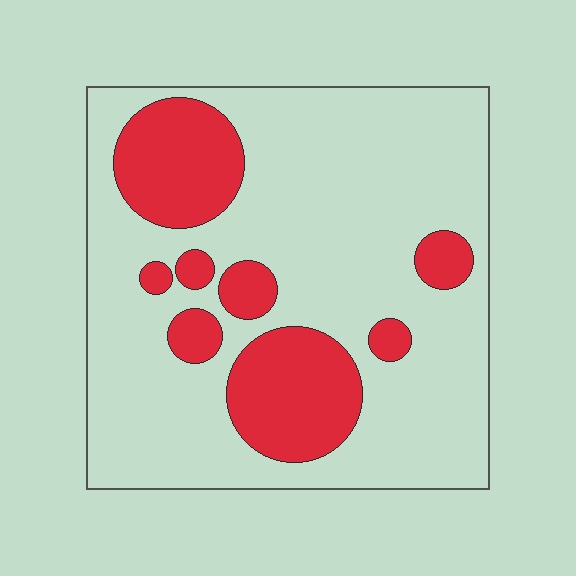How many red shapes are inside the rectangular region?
8.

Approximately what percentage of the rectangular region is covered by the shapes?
Approximately 25%.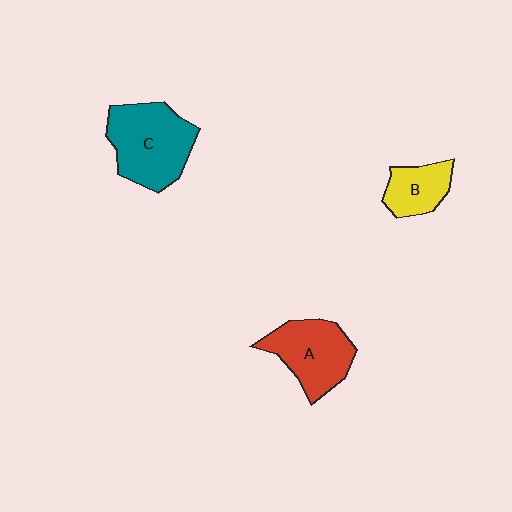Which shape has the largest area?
Shape C (teal).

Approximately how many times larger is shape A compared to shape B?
Approximately 1.6 times.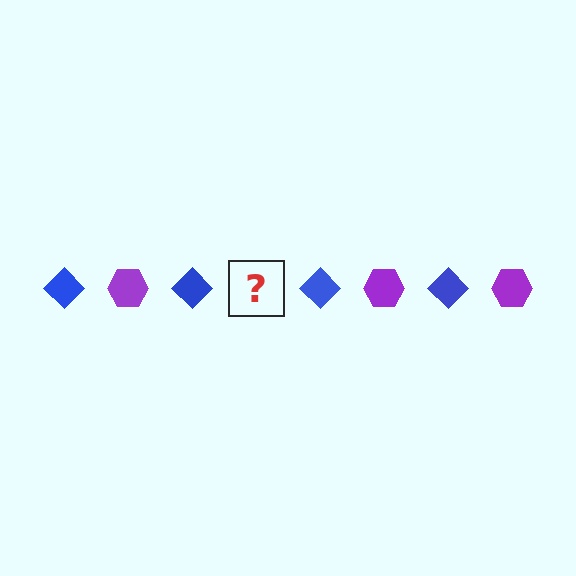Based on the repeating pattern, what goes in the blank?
The blank should be a purple hexagon.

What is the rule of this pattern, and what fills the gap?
The rule is that the pattern alternates between blue diamond and purple hexagon. The gap should be filled with a purple hexagon.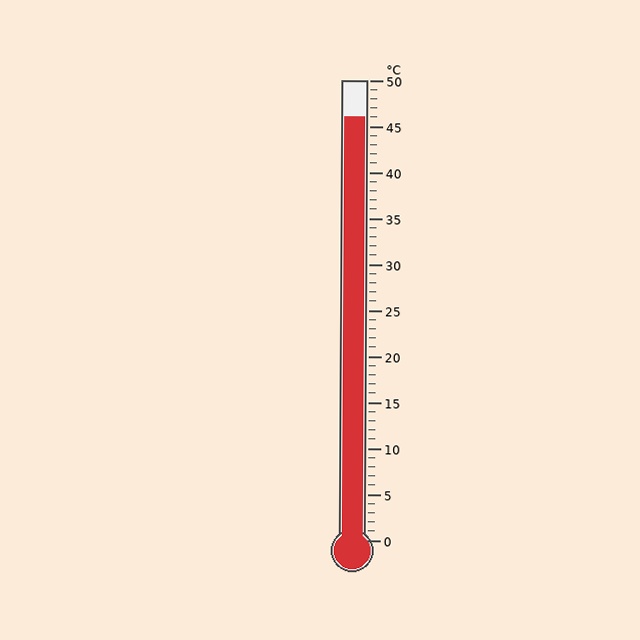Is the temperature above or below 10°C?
The temperature is above 10°C.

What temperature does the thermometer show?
The thermometer shows approximately 46°C.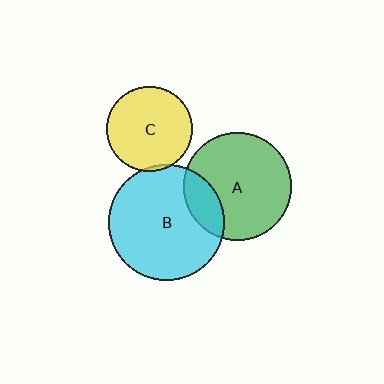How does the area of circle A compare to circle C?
Approximately 1.6 times.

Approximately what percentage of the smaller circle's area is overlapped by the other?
Approximately 20%.